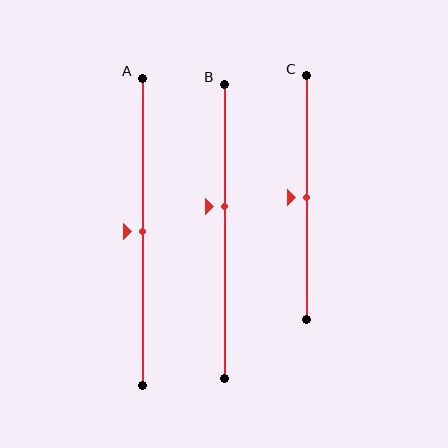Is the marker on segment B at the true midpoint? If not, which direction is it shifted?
No, the marker on segment B is shifted upward by about 9% of the segment length.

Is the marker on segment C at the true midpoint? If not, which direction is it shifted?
Yes, the marker on segment C is at the true midpoint.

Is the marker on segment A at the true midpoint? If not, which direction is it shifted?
Yes, the marker on segment A is at the true midpoint.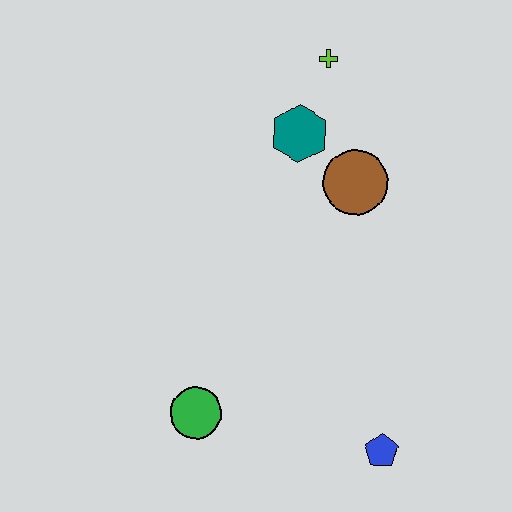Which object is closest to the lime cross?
The teal hexagon is closest to the lime cross.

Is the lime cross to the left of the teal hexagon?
No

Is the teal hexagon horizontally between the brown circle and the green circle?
Yes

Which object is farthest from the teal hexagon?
The blue pentagon is farthest from the teal hexagon.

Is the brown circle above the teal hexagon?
No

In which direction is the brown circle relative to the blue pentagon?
The brown circle is above the blue pentagon.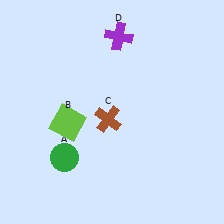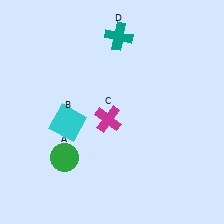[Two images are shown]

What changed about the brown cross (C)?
In Image 1, C is brown. In Image 2, it changed to magenta.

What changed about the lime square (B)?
In Image 1, B is lime. In Image 2, it changed to cyan.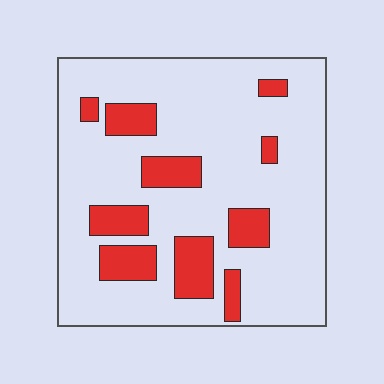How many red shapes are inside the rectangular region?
10.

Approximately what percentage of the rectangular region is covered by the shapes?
Approximately 20%.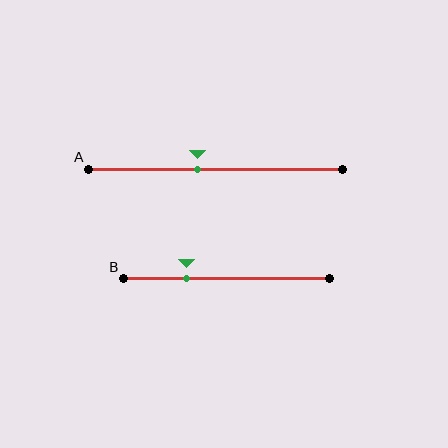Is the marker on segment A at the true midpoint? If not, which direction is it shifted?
No, the marker on segment A is shifted to the left by about 7% of the segment length.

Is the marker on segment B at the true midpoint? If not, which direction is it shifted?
No, the marker on segment B is shifted to the left by about 20% of the segment length.